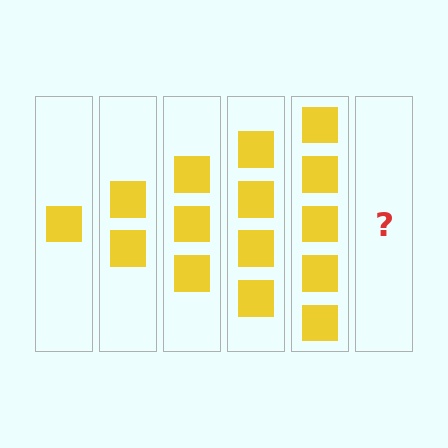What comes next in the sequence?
The next element should be 6 squares.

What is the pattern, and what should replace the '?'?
The pattern is that each step adds one more square. The '?' should be 6 squares.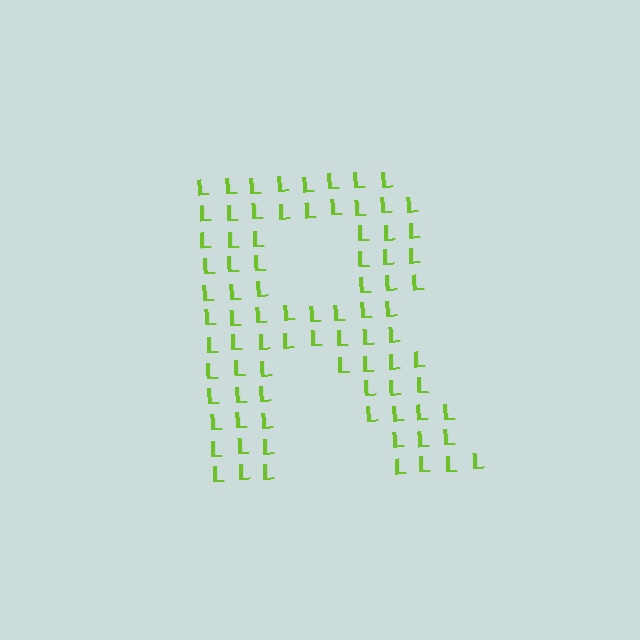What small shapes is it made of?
It is made of small letter L's.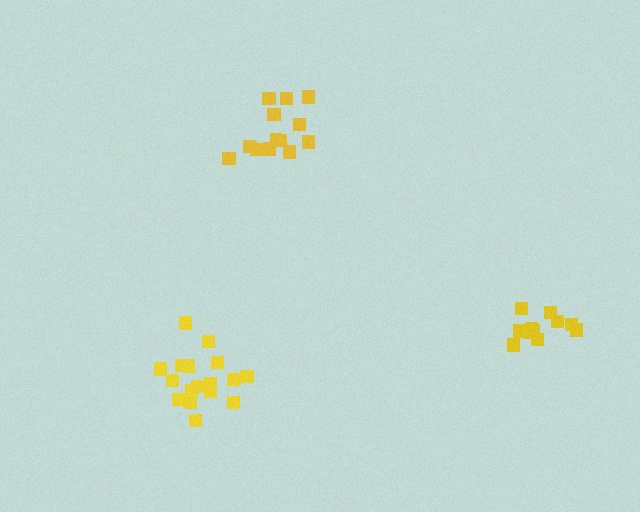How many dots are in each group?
Group 1: 17 dots, Group 2: 11 dots, Group 3: 13 dots (41 total).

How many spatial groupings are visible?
There are 3 spatial groupings.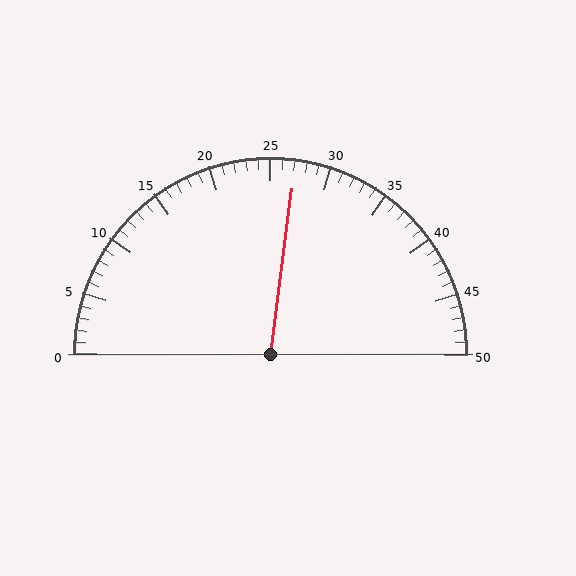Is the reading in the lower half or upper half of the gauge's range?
The reading is in the upper half of the range (0 to 50).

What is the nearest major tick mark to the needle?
The nearest major tick mark is 25.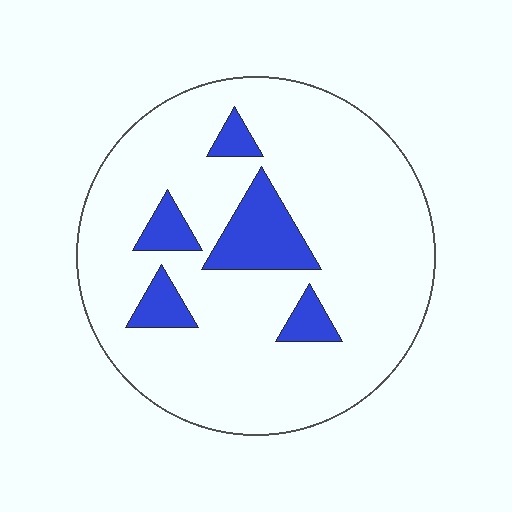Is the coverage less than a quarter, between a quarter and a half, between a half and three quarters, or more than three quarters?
Less than a quarter.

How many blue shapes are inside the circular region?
5.